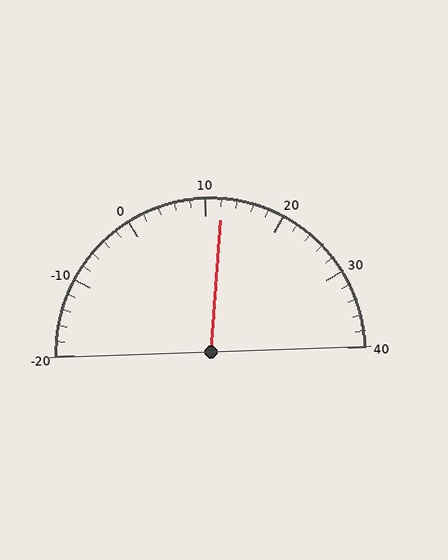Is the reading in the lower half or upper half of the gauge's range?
The reading is in the upper half of the range (-20 to 40).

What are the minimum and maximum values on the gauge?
The gauge ranges from -20 to 40.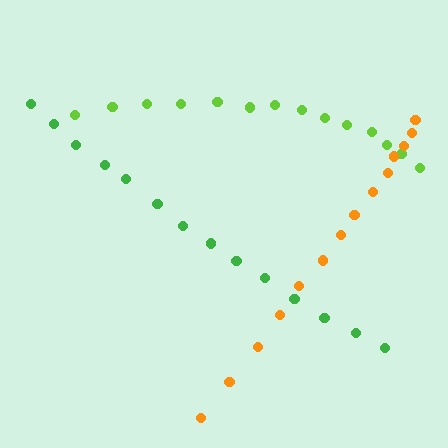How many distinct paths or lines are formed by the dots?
There are 3 distinct paths.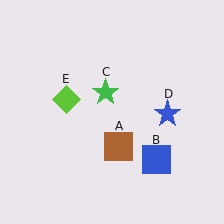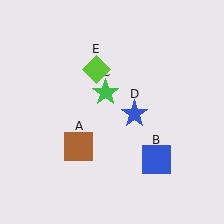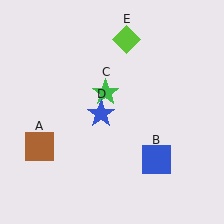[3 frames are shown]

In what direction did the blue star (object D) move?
The blue star (object D) moved left.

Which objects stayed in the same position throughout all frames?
Blue square (object B) and green star (object C) remained stationary.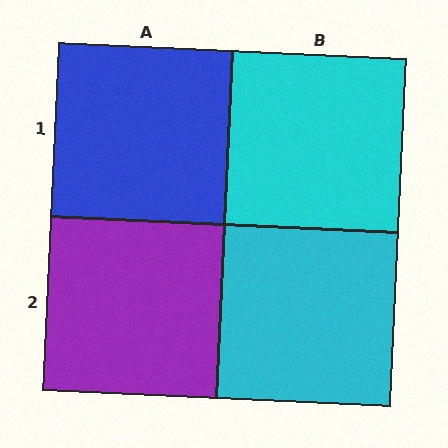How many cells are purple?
1 cell is purple.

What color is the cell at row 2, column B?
Cyan.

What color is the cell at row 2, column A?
Purple.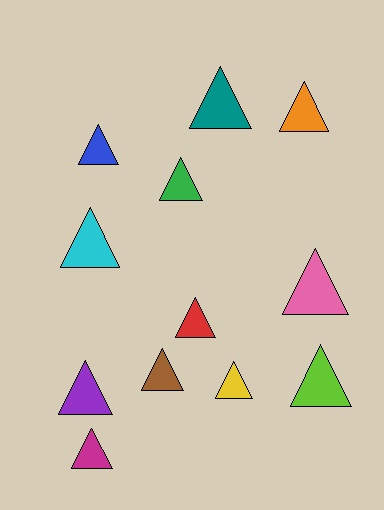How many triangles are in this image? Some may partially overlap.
There are 12 triangles.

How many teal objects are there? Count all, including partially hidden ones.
There is 1 teal object.